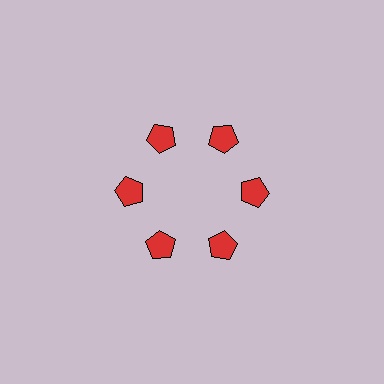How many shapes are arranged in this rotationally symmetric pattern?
There are 6 shapes, arranged in 6 groups of 1.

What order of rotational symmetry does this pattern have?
This pattern has 6-fold rotational symmetry.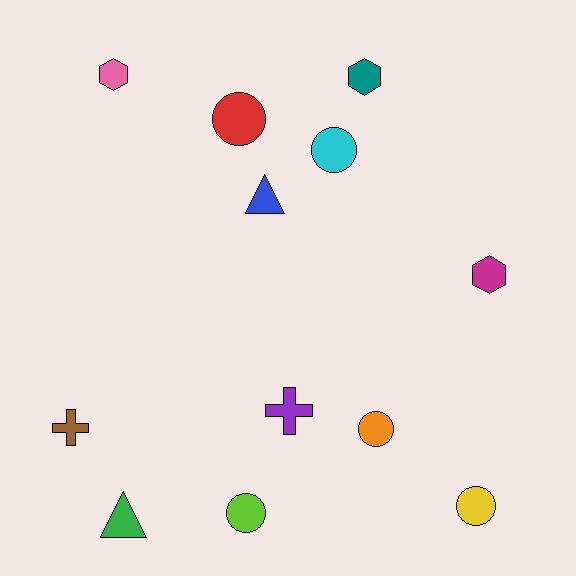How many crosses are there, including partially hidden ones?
There are 2 crosses.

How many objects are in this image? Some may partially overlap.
There are 12 objects.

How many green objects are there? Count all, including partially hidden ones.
There is 1 green object.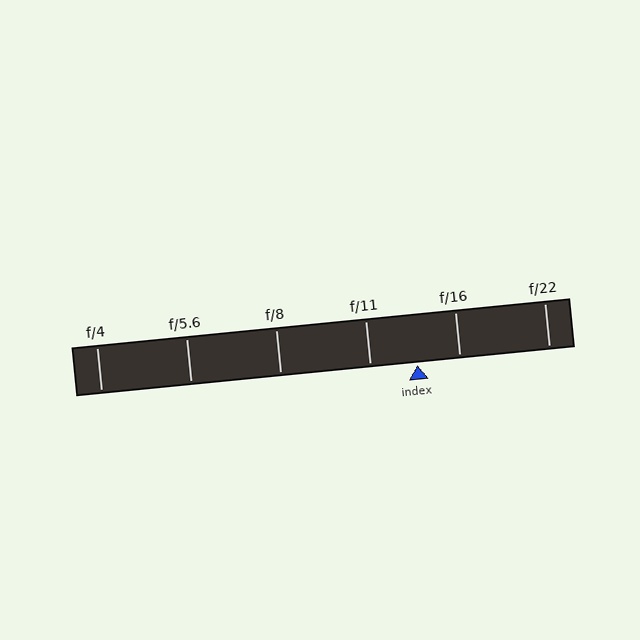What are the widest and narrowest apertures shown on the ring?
The widest aperture shown is f/4 and the narrowest is f/22.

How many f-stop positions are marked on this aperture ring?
There are 6 f-stop positions marked.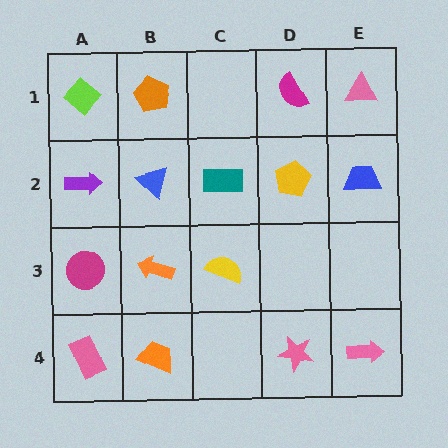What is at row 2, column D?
A yellow pentagon.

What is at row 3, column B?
An orange arrow.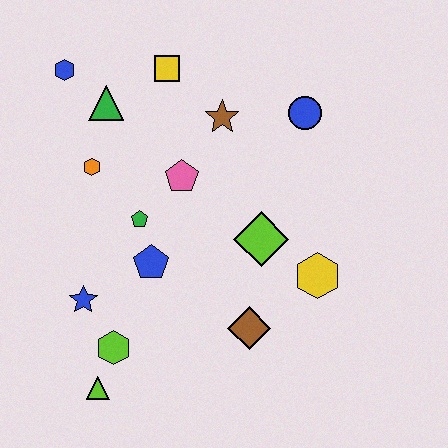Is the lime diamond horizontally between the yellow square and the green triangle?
No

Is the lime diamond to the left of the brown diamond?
No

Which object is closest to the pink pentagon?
The green pentagon is closest to the pink pentagon.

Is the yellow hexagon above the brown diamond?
Yes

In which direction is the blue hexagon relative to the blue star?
The blue hexagon is above the blue star.